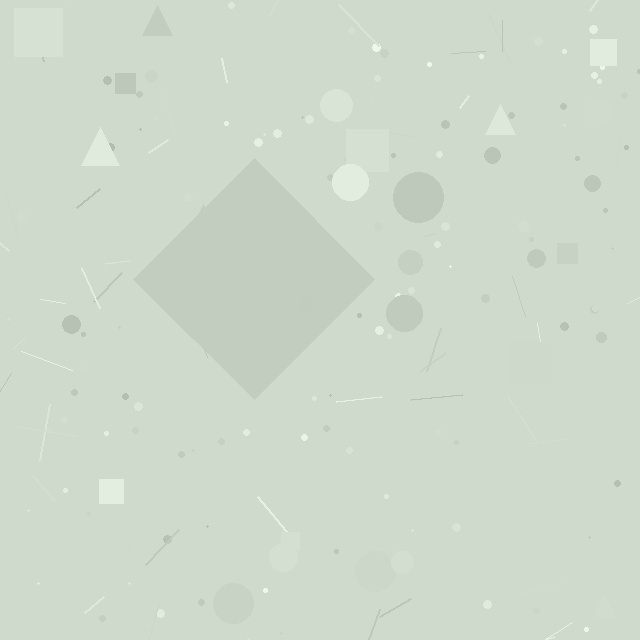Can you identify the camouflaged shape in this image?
The camouflaged shape is a diamond.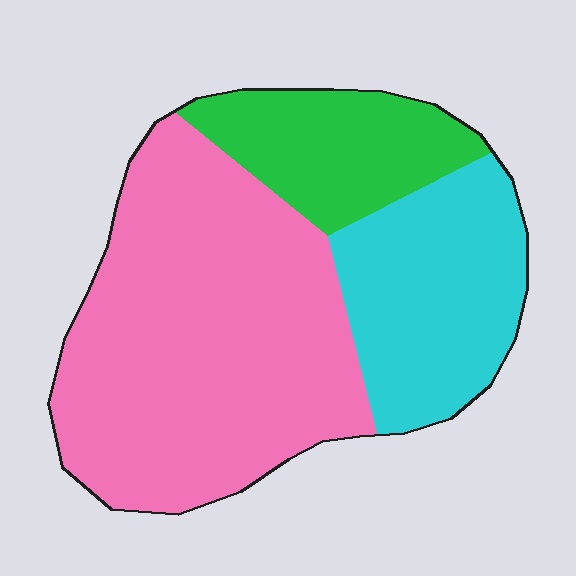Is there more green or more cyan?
Cyan.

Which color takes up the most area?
Pink, at roughly 55%.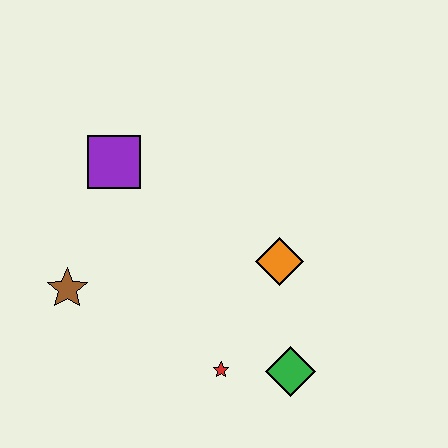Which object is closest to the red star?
The green diamond is closest to the red star.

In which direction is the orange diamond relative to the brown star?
The orange diamond is to the right of the brown star.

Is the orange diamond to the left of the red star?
No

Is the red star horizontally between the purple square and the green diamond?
Yes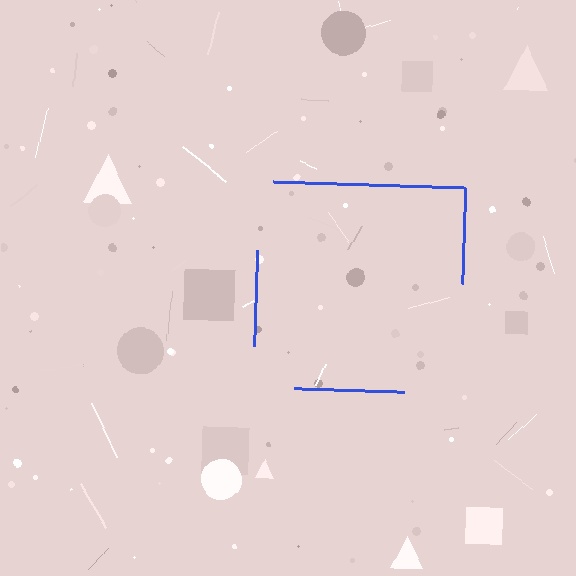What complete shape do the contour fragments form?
The contour fragments form a square.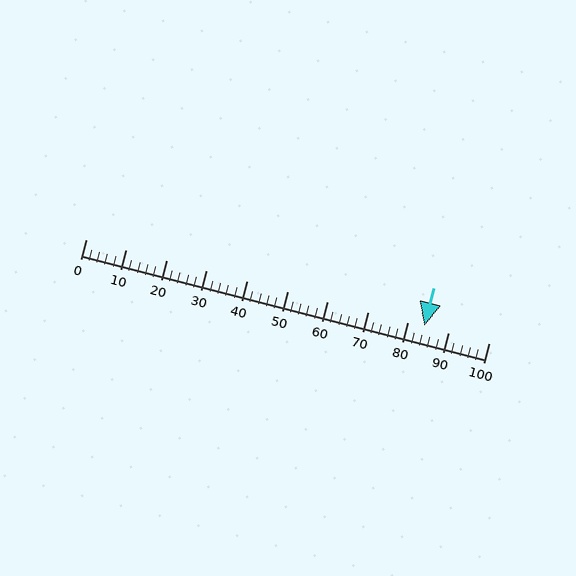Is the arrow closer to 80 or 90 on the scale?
The arrow is closer to 80.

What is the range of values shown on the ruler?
The ruler shows values from 0 to 100.